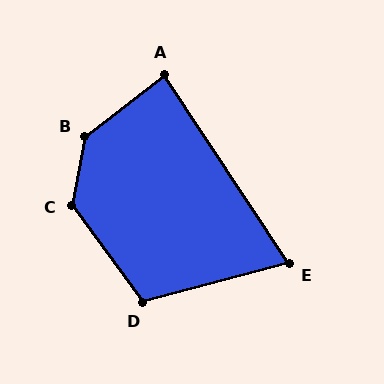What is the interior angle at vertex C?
Approximately 134 degrees (obtuse).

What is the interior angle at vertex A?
Approximately 86 degrees (approximately right).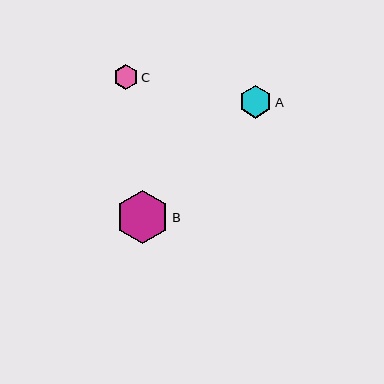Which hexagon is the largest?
Hexagon B is the largest with a size of approximately 53 pixels.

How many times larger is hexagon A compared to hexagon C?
Hexagon A is approximately 1.3 times the size of hexagon C.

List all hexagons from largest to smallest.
From largest to smallest: B, A, C.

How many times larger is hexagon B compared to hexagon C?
Hexagon B is approximately 2.1 times the size of hexagon C.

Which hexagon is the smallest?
Hexagon C is the smallest with a size of approximately 25 pixels.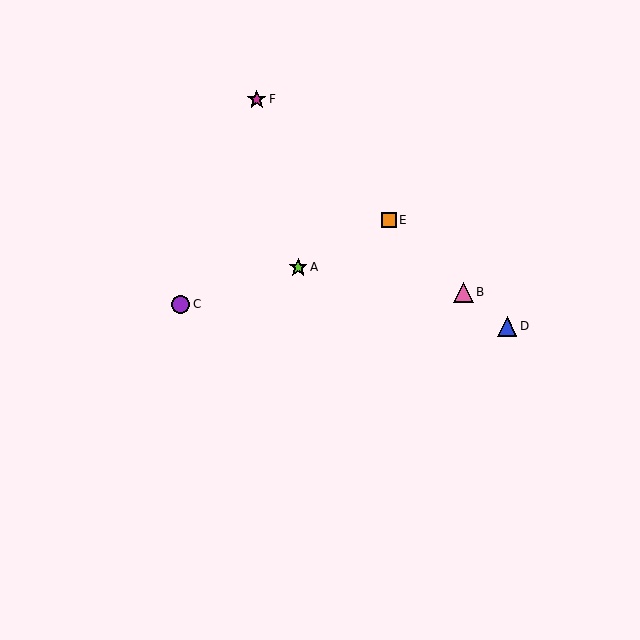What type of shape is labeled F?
Shape F is a magenta star.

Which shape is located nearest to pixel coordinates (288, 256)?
The lime star (labeled A) at (298, 267) is nearest to that location.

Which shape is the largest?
The pink triangle (labeled B) is the largest.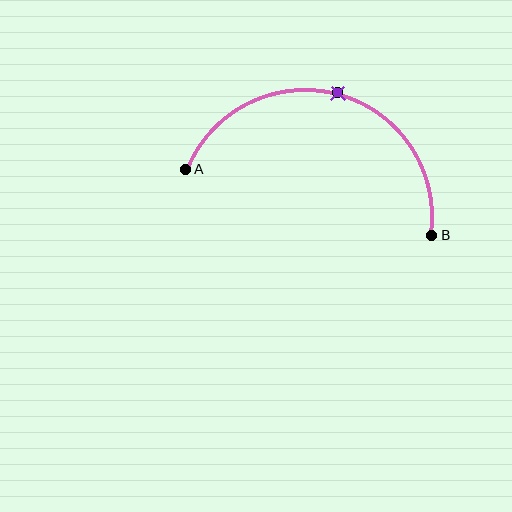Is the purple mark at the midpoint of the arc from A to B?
Yes. The purple mark lies on the arc at equal arc-length from both A and B — it is the arc midpoint.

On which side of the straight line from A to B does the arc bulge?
The arc bulges above the straight line connecting A and B.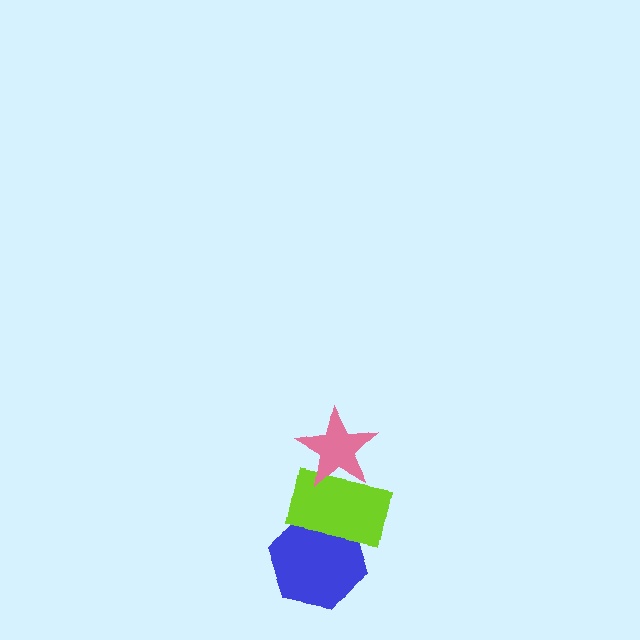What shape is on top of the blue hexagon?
The lime rectangle is on top of the blue hexagon.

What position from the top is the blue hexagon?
The blue hexagon is 3rd from the top.